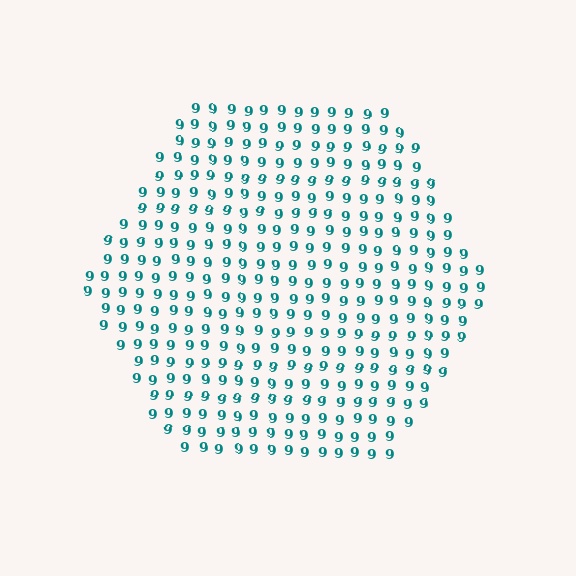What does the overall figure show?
The overall figure shows a hexagon.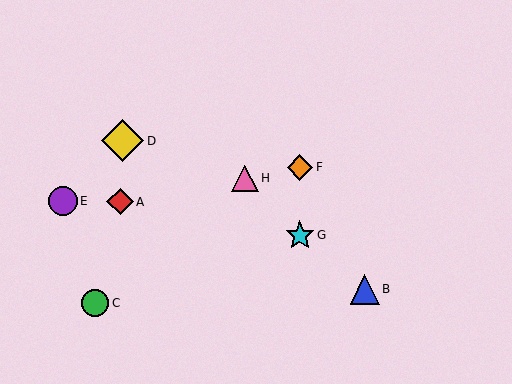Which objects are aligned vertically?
Objects F, G are aligned vertically.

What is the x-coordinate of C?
Object C is at x≈95.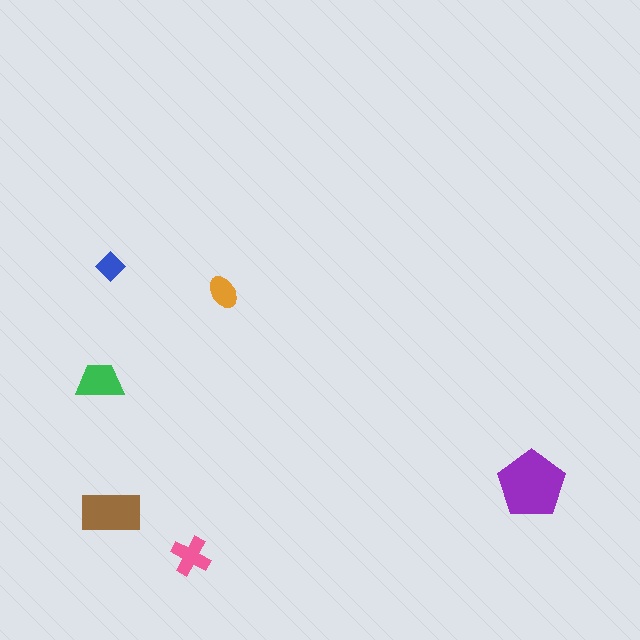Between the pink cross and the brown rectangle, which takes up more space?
The brown rectangle.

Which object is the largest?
The purple pentagon.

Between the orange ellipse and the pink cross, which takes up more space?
The pink cross.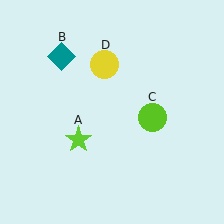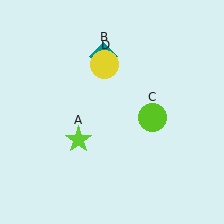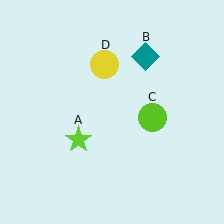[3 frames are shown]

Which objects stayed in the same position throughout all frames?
Lime star (object A) and lime circle (object C) and yellow circle (object D) remained stationary.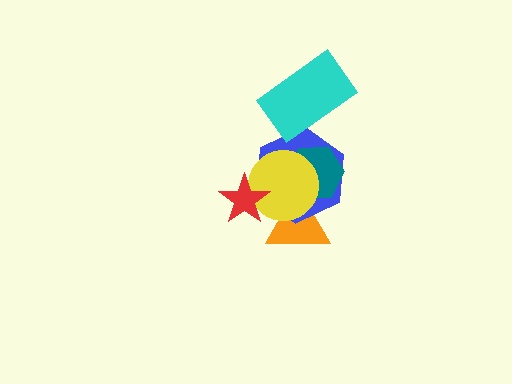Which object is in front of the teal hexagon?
The yellow circle is in front of the teal hexagon.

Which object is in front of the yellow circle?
The red star is in front of the yellow circle.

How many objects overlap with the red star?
2 objects overlap with the red star.